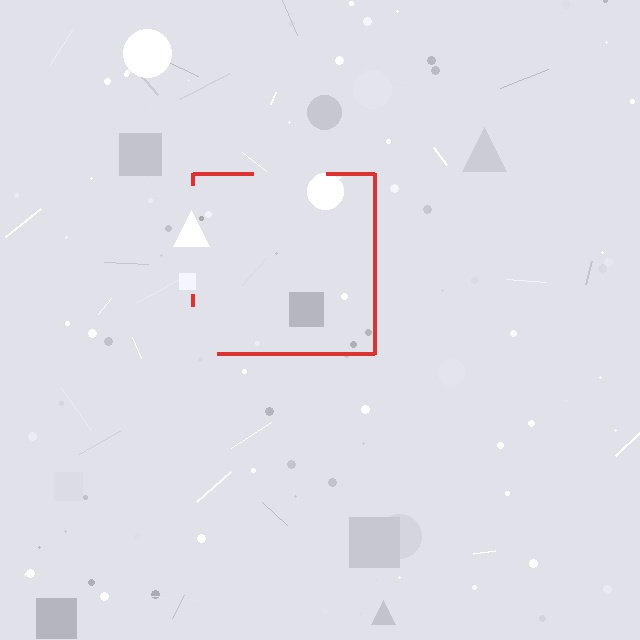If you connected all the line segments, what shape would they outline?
They would outline a square.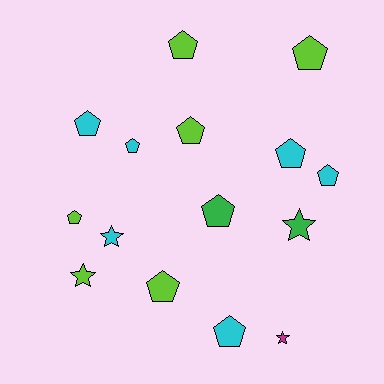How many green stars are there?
There is 1 green star.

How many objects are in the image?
There are 15 objects.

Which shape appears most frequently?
Pentagon, with 11 objects.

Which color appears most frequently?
Lime, with 6 objects.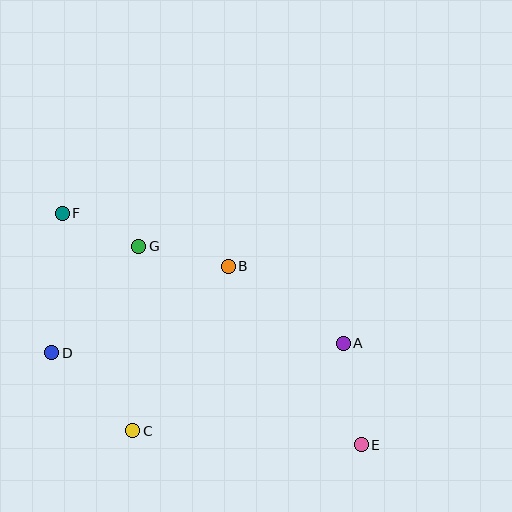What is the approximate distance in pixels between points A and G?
The distance between A and G is approximately 226 pixels.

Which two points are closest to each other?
Points F and G are closest to each other.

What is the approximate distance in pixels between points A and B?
The distance between A and B is approximately 138 pixels.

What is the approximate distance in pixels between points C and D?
The distance between C and D is approximately 112 pixels.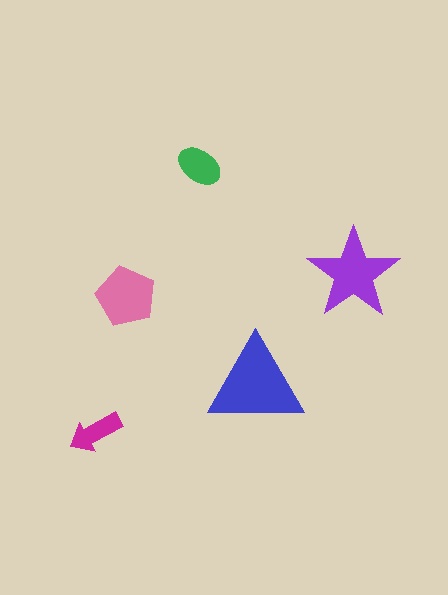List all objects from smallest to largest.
The magenta arrow, the green ellipse, the pink pentagon, the purple star, the blue triangle.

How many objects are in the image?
There are 5 objects in the image.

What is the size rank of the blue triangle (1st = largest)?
1st.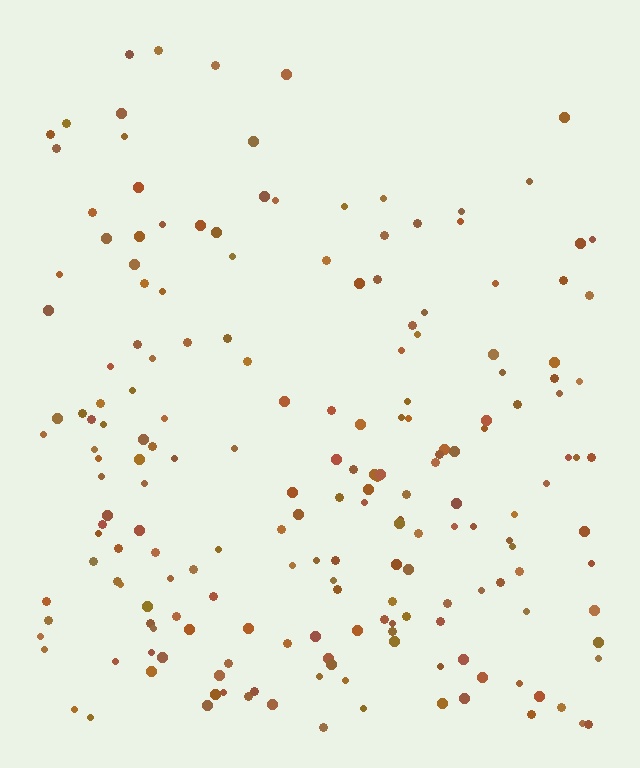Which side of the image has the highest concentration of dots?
The bottom.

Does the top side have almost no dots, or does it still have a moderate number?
Still a moderate number, just noticeably fewer than the bottom.